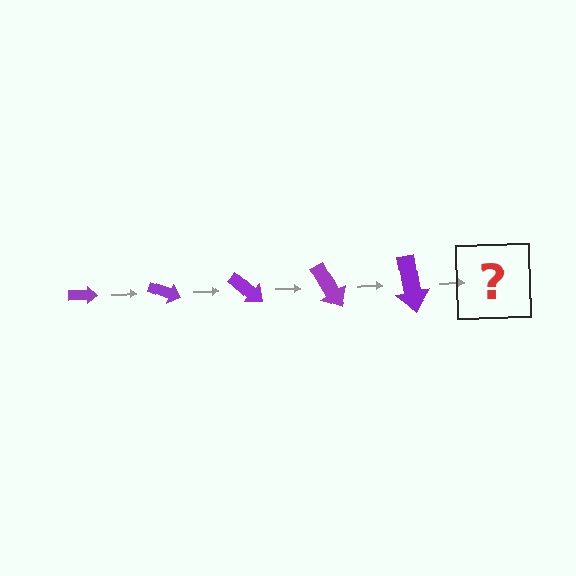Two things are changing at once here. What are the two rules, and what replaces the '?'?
The two rules are that the arrow grows larger each step and it rotates 20 degrees each step. The '?' should be an arrow, larger than the previous one and rotated 100 degrees from the start.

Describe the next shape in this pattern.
It should be an arrow, larger than the previous one and rotated 100 degrees from the start.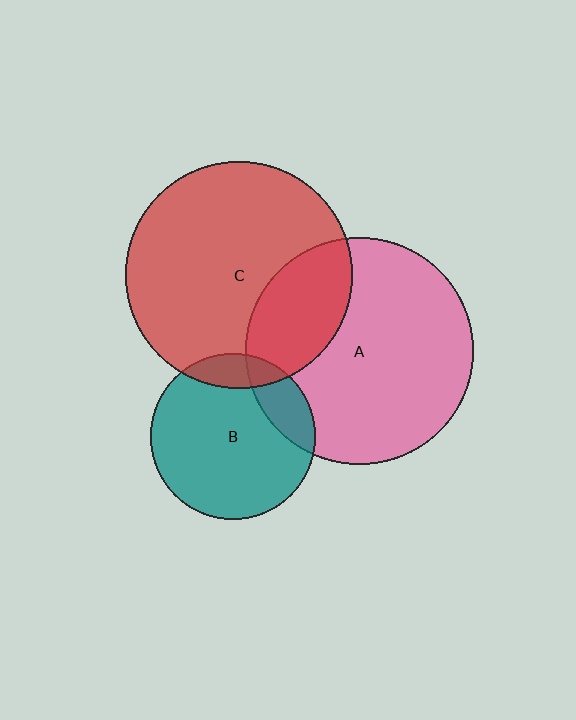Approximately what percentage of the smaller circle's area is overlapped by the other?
Approximately 10%.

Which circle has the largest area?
Circle A (pink).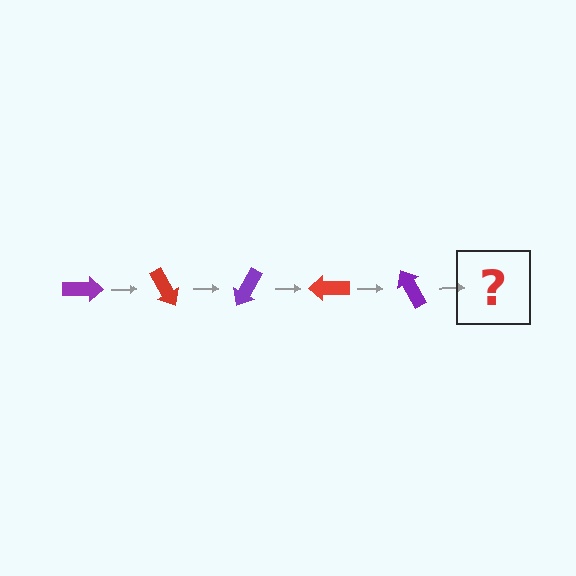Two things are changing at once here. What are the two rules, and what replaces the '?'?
The two rules are that it rotates 60 degrees each step and the color cycles through purple and red. The '?' should be a red arrow, rotated 300 degrees from the start.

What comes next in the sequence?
The next element should be a red arrow, rotated 300 degrees from the start.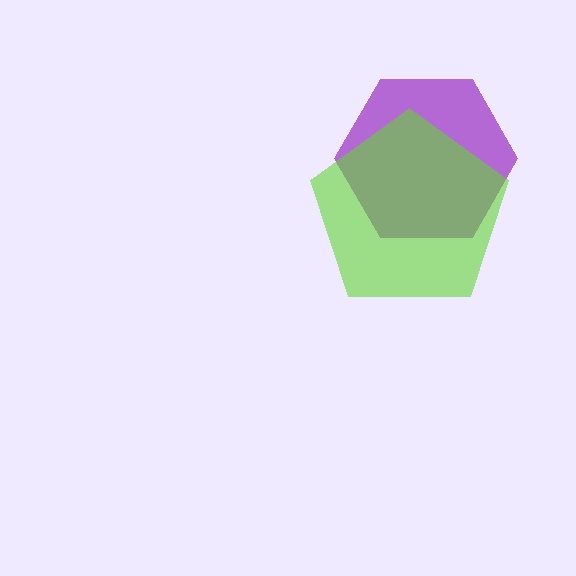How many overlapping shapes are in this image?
There are 2 overlapping shapes in the image.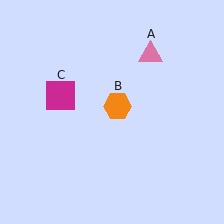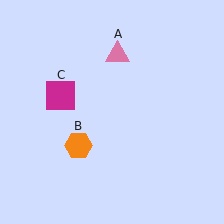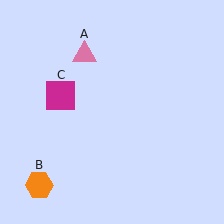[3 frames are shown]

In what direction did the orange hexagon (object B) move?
The orange hexagon (object B) moved down and to the left.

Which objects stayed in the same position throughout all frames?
Magenta square (object C) remained stationary.